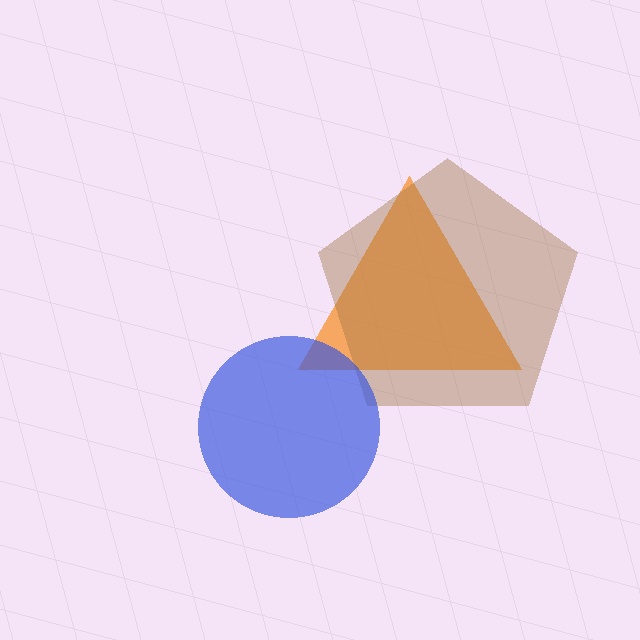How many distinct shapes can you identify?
There are 3 distinct shapes: an orange triangle, a brown pentagon, a blue circle.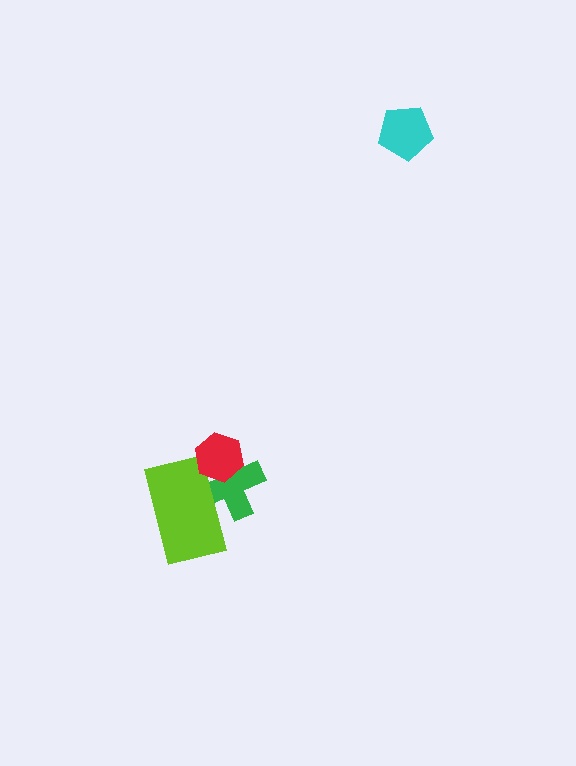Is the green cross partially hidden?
Yes, it is partially covered by another shape.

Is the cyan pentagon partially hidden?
No, no other shape covers it.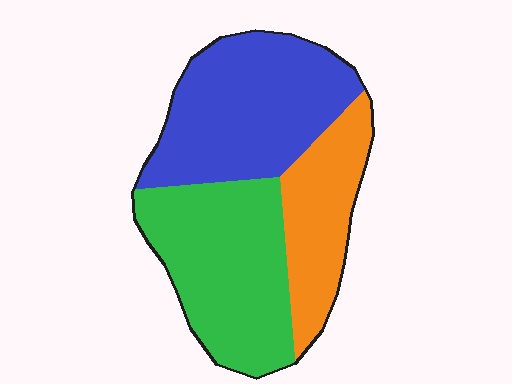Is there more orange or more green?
Green.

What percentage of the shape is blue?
Blue covers around 40% of the shape.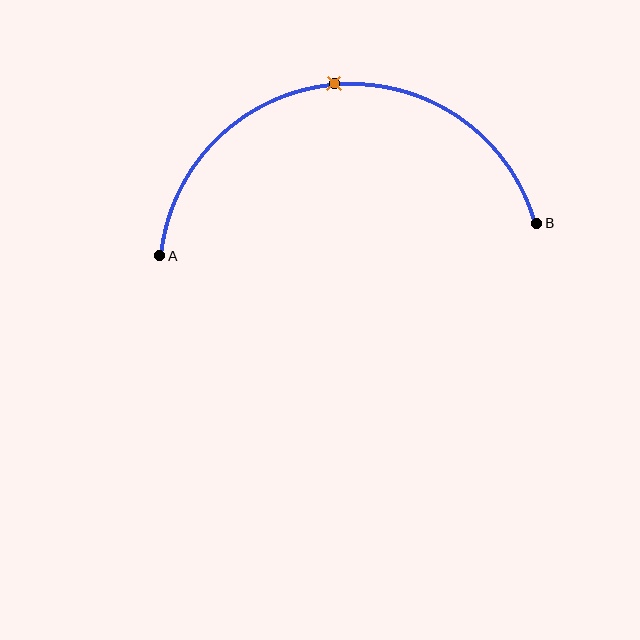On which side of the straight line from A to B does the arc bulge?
The arc bulges above the straight line connecting A and B.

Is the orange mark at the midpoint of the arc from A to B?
Yes. The orange mark lies on the arc at equal arc-length from both A and B — it is the arc midpoint.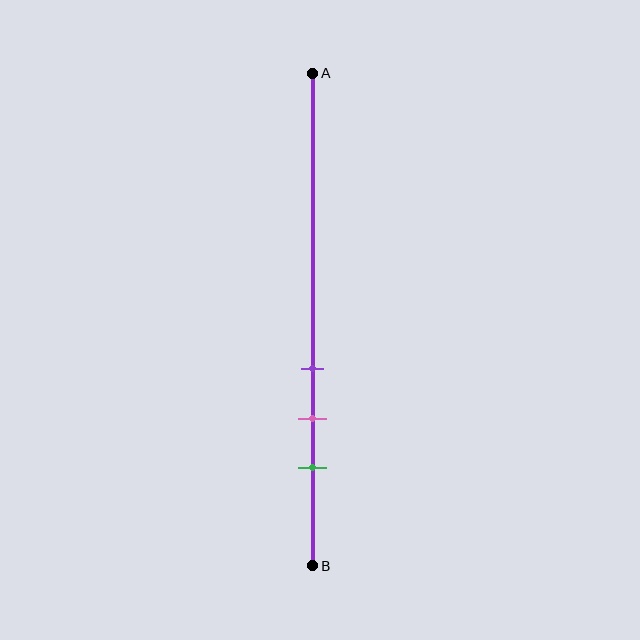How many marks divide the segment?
There are 3 marks dividing the segment.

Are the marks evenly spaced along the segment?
Yes, the marks are approximately evenly spaced.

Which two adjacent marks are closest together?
The purple and pink marks are the closest adjacent pair.